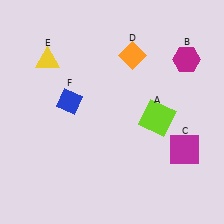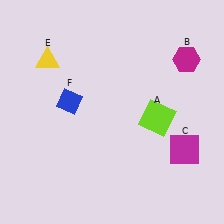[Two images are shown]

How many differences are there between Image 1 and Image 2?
There is 1 difference between the two images.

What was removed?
The orange diamond (D) was removed in Image 2.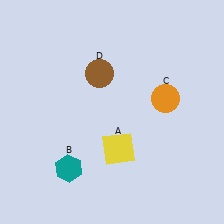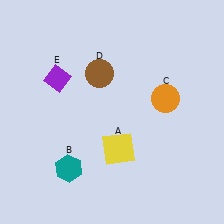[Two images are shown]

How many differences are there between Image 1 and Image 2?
There is 1 difference between the two images.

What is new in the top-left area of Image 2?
A purple diamond (E) was added in the top-left area of Image 2.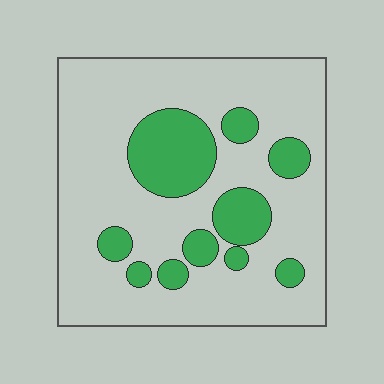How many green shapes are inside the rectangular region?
10.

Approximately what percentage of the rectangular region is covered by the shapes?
Approximately 20%.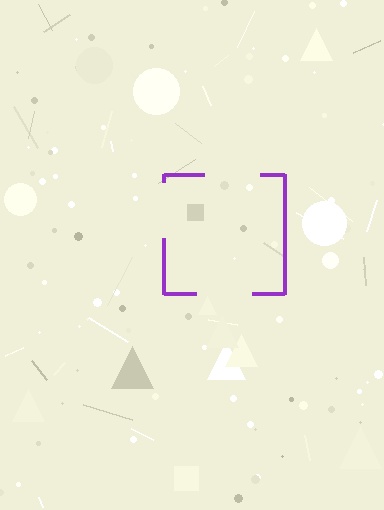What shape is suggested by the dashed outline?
The dashed outline suggests a square.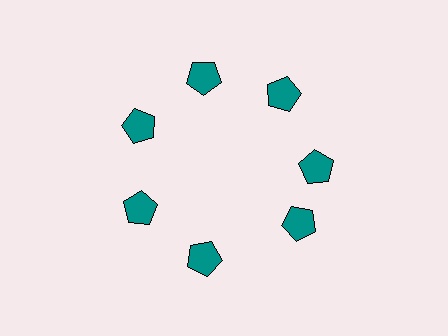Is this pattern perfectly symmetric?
No. The 7 teal pentagons are arranged in a ring, but one element near the 5 o'clock position is rotated out of alignment along the ring, breaking the 7-fold rotational symmetry.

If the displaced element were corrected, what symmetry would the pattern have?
It would have 7-fold rotational symmetry — the pattern would map onto itself every 51 degrees.